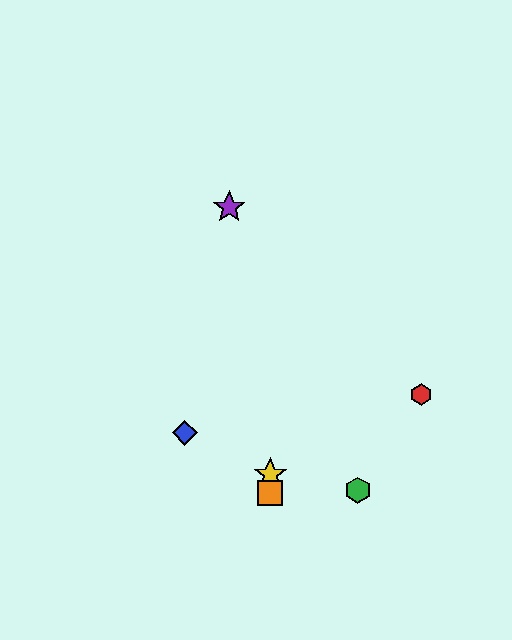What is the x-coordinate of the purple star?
The purple star is at x≈229.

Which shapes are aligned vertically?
The yellow star, the orange square are aligned vertically.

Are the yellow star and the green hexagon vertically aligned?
No, the yellow star is at x≈270 and the green hexagon is at x≈358.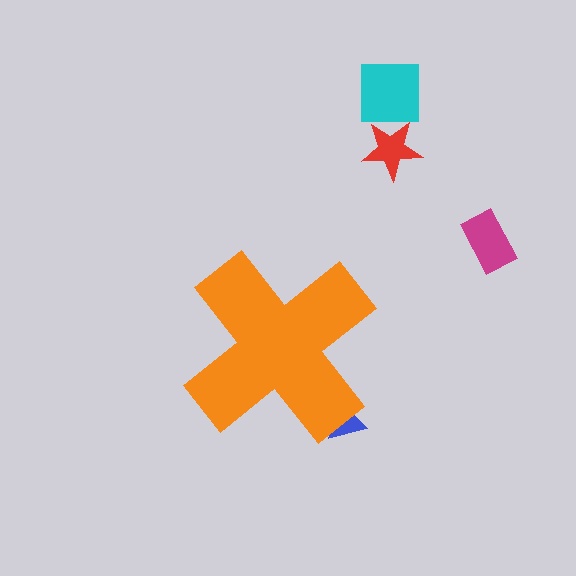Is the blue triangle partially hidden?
Yes, the blue triangle is partially hidden behind the orange cross.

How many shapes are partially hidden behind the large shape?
1 shape is partially hidden.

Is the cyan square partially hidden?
No, the cyan square is fully visible.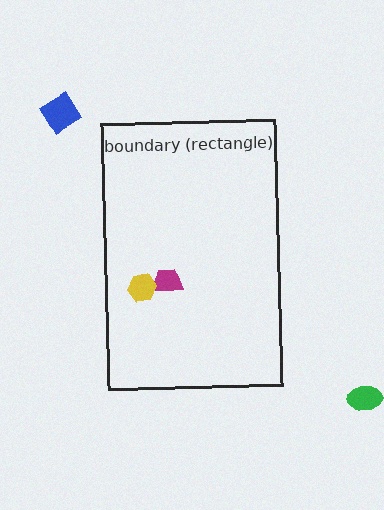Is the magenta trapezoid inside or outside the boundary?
Inside.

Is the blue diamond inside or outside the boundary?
Outside.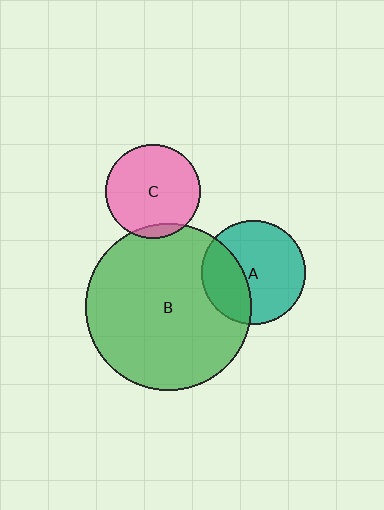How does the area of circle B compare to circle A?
Approximately 2.6 times.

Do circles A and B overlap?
Yes.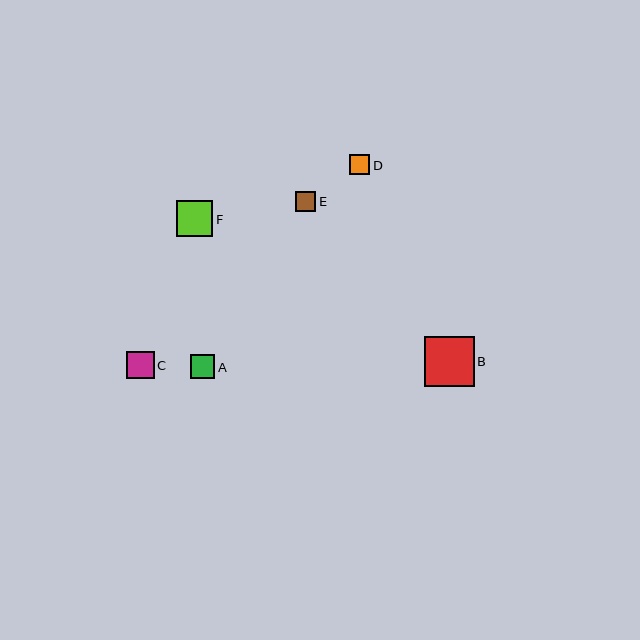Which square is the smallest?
Square D is the smallest with a size of approximately 20 pixels.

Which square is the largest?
Square B is the largest with a size of approximately 50 pixels.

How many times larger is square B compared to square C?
Square B is approximately 1.8 times the size of square C.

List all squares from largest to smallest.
From largest to smallest: B, F, C, A, E, D.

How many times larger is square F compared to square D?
Square F is approximately 1.8 times the size of square D.